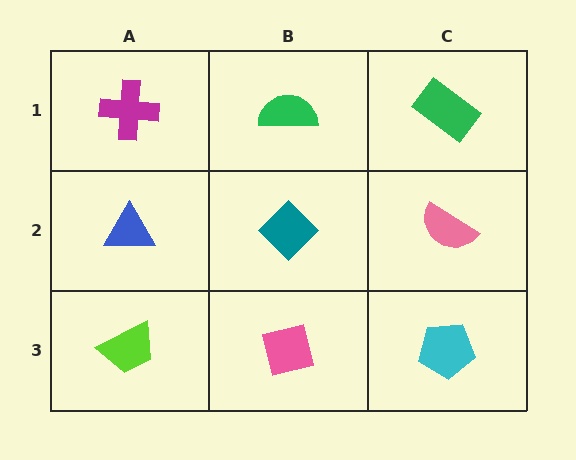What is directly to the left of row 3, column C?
A pink square.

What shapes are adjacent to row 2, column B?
A green semicircle (row 1, column B), a pink square (row 3, column B), a blue triangle (row 2, column A), a pink semicircle (row 2, column C).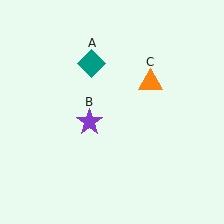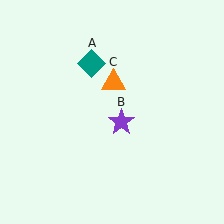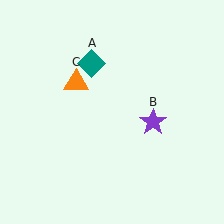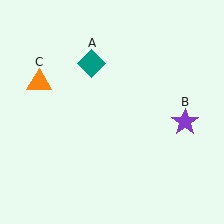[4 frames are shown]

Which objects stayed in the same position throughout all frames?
Teal diamond (object A) remained stationary.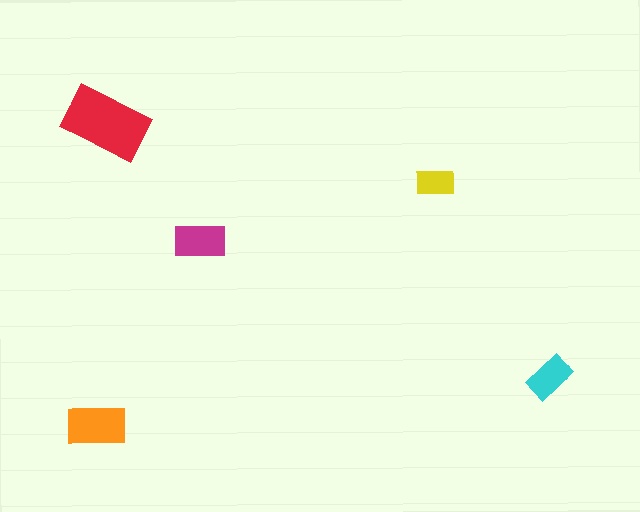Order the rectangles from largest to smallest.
the red one, the orange one, the magenta one, the cyan one, the yellow one.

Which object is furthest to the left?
The orange rectangle is leftmost.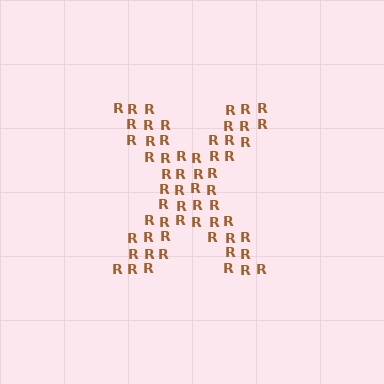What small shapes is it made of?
It is made of small letter R's.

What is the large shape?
The large shape is the letter X.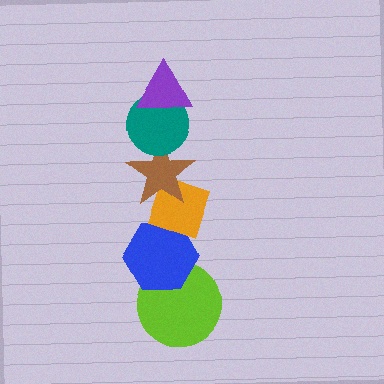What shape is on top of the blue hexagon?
The orange diamond is on top of the blue hexagon.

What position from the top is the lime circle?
The lime circle is 6th from the top.